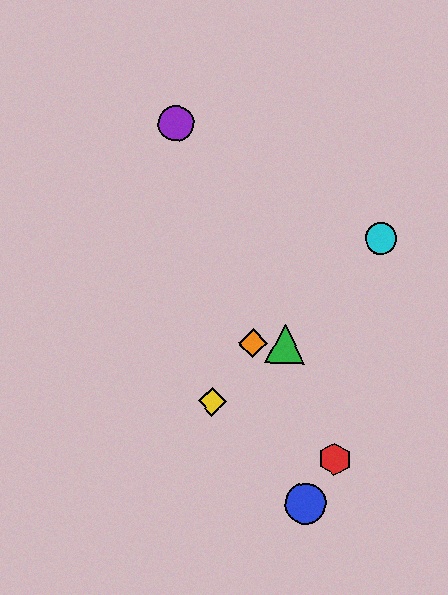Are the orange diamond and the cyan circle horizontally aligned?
No, the orange diamond is at y≈343 and the cyan circle is at y≈238.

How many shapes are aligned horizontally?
2 shapes (the green triangle, the orange diamond) are aligned horizontally.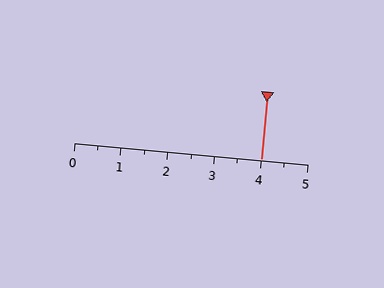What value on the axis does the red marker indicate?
The marker indicates approximately 4.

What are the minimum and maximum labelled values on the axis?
The axis runs from 0 to 5.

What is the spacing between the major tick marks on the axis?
The major ticks are spaced 1 apart.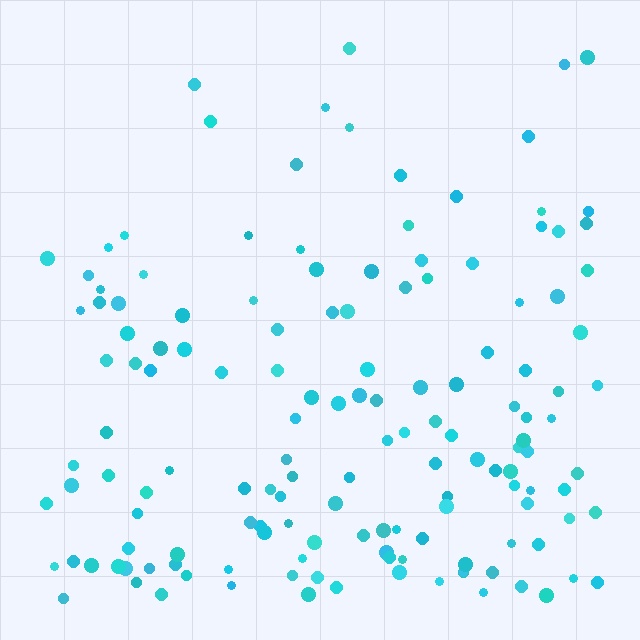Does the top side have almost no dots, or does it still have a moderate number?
Still a moderate number, just noticeably fewer than the bottom.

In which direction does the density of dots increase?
From top to bottom, with the bottom side densest.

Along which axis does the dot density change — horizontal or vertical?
Vertical.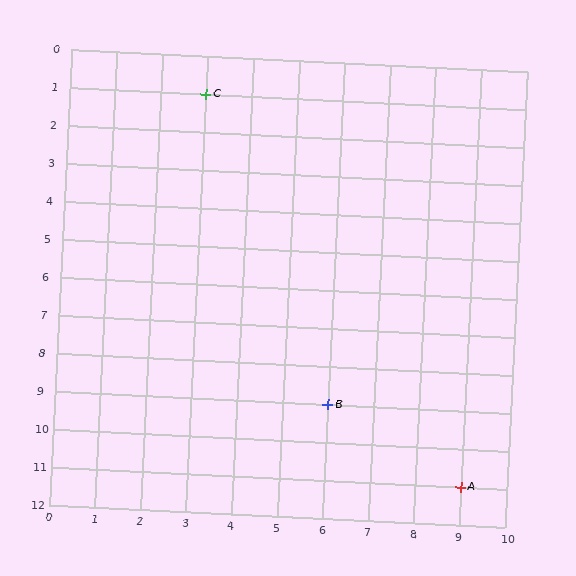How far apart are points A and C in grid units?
Points A and C are 6 columns and 10 rows apart (about 11.7 grid units diagonally).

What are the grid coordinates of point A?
Point A is at grid coordinates (9, 11).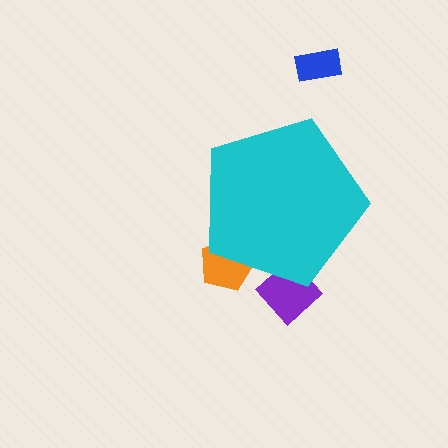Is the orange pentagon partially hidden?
Yes, the orange pentagon is partially hidden behind the cyan pentagon.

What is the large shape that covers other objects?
A cyan pentagon.